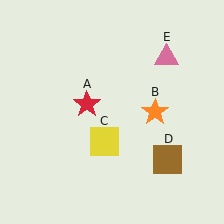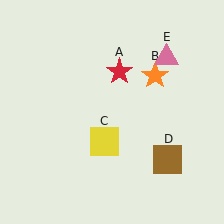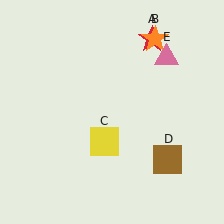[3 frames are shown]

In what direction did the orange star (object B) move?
The orange star (object B) moved up.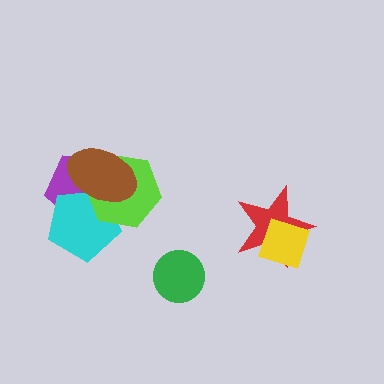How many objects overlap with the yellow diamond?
1 object overlaps with the yellow diamond.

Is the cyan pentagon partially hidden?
Yes, it is partially covered by another shape.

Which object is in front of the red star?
The yellow diamond is in front of the red star.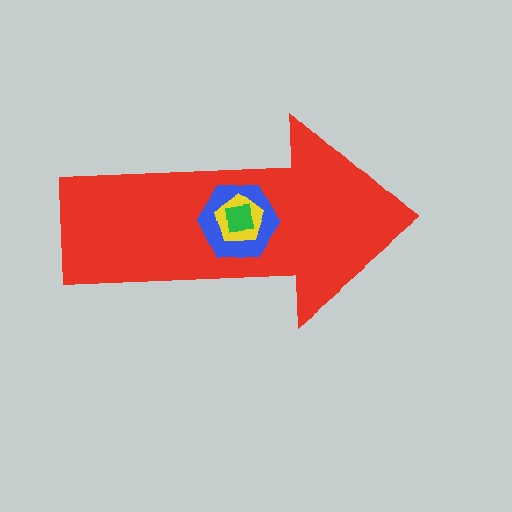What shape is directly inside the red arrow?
The blue hexagon.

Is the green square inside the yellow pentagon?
Yes.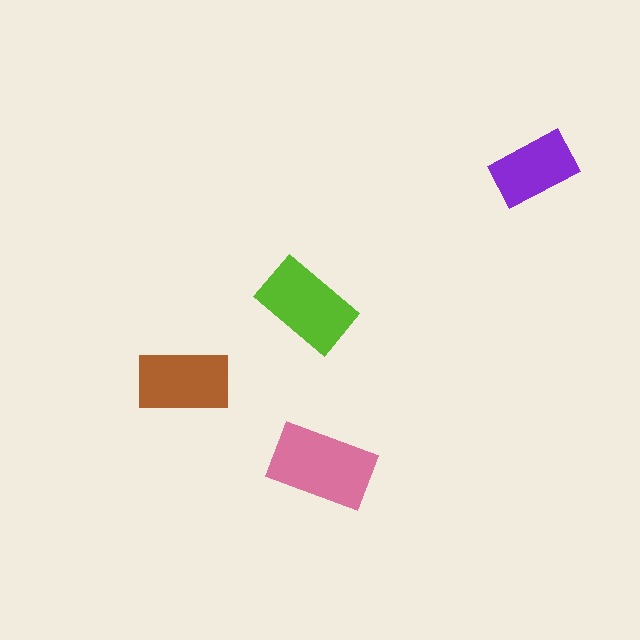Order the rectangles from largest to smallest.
the pink one, the lime one, the brown one, the purple one.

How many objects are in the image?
There are 4 objects in the image.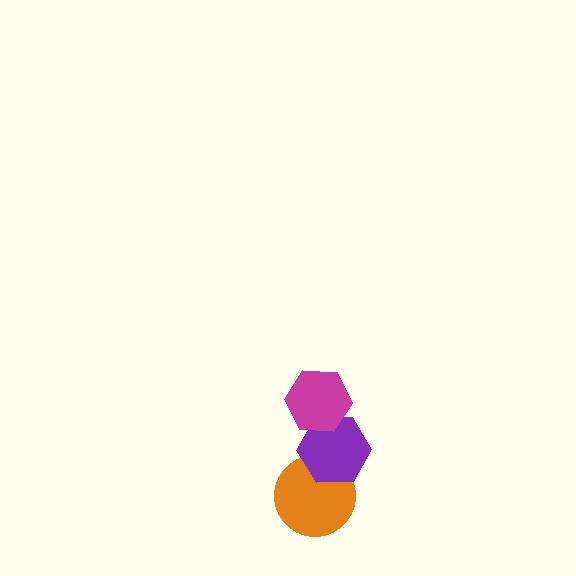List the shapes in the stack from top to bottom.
From top to bottom: the magenta hexagon, the purple hexagon, the orange circle.